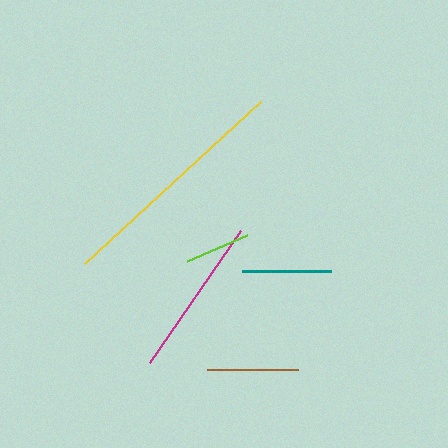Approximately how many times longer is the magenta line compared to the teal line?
The magenta line is approximately 1.8 times the length of the teal line.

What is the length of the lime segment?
The lime segment is approximately 66 pixels long.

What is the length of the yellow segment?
The yellow segment is approximately 240 pixels long.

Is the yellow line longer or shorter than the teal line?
The yellow line is longer than the teal line.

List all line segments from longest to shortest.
From longest to shortest: yellow, magenta, brown, teal, lime.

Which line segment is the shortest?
The lime line is the shortest at approximately 66 pixels.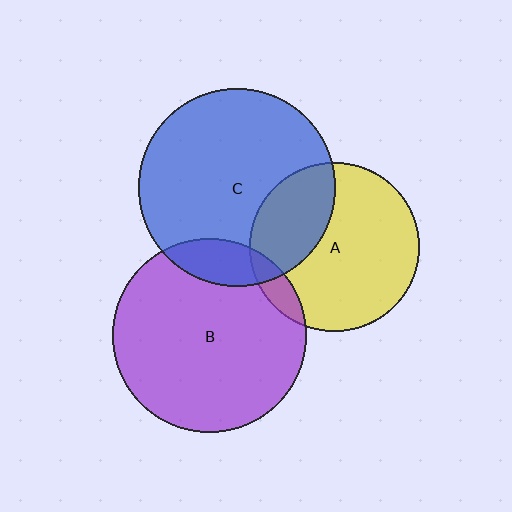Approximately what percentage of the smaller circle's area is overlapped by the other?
Approximately 30%.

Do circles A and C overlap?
Yes.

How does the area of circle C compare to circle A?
Approximately 1.4 times.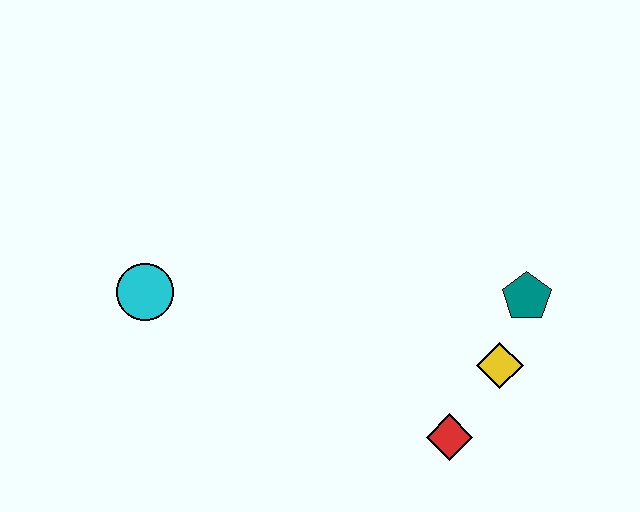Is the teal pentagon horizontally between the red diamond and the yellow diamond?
No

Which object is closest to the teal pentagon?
The yellow diamond is closest to the teal pentagon.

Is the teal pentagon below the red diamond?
No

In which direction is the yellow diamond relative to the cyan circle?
The yellow diamond is to the right of the cyan circle.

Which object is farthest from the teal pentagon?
The cyan circle is farthest from the teal pentagon.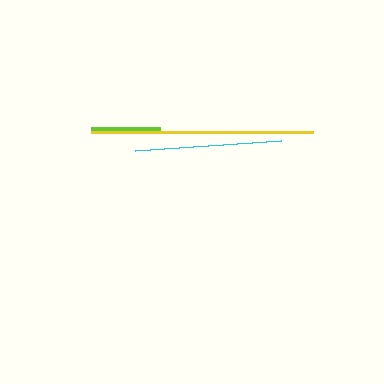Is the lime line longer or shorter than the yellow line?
The yellow line is longer than the lime line.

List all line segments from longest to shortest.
From longest to shortest: yellow, cyan, lime.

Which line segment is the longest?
The yellow line is the longest at approximately 221 pixels.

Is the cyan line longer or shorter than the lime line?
The cyan line is longer than the lime line.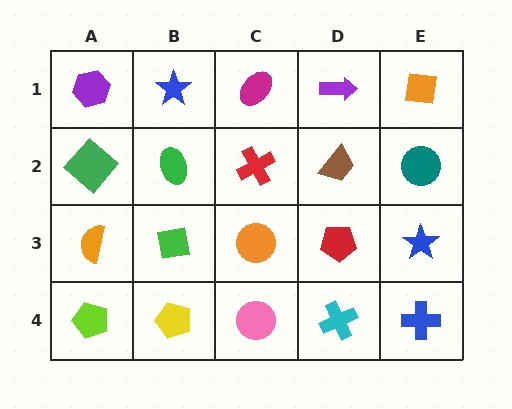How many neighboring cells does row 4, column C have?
3.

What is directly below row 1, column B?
A green ellipse.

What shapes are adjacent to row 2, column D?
A purple arrow (row 1, column D), a red pentagon (row 3, column D), a red cross (row 2, column C), a teal circle (row 2, column E).